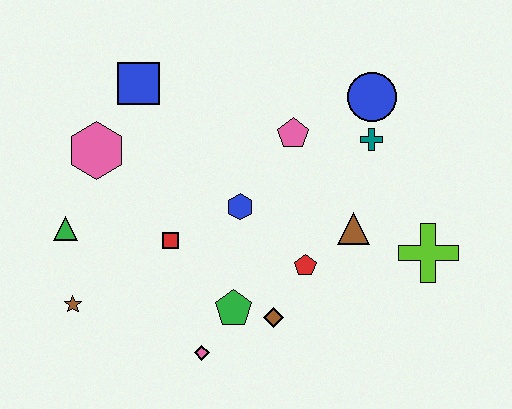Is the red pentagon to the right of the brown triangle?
No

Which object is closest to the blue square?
The pink hexagon is closest to the blue square.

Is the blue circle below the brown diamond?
No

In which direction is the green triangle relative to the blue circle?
The green triangle is to the left of the blue circle.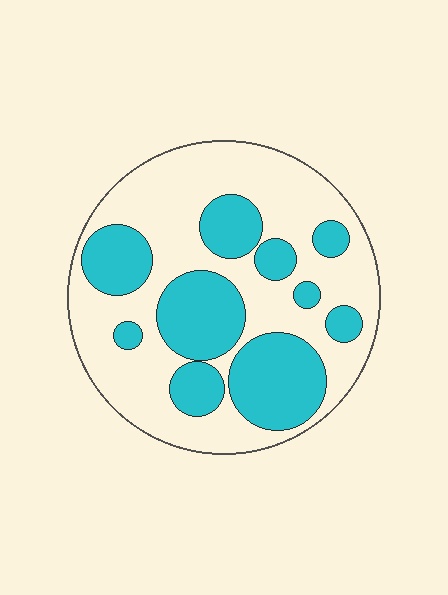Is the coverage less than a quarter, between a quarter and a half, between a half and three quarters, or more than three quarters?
Between a quarter and a half.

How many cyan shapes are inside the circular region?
10.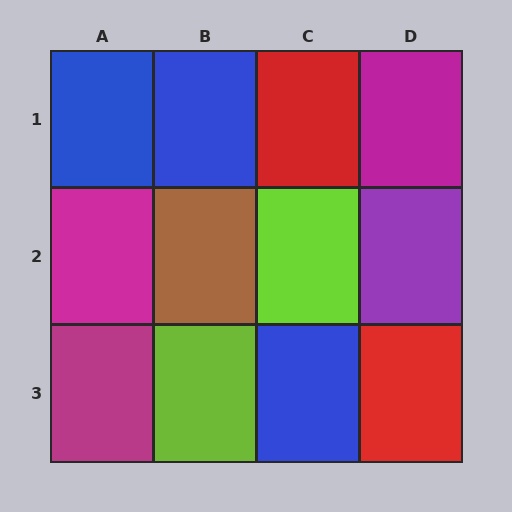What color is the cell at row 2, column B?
Brown.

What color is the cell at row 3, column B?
Lime.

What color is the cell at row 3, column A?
Magenta.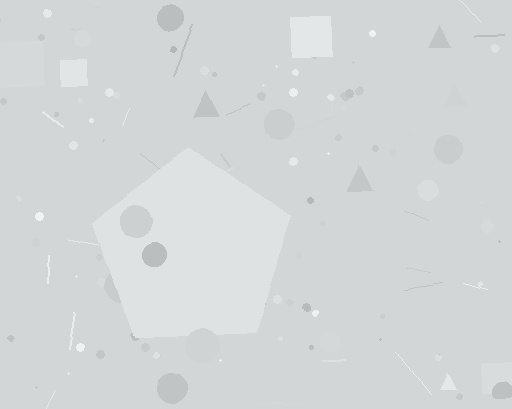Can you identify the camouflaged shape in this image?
The camouflaged shape is a pentagon.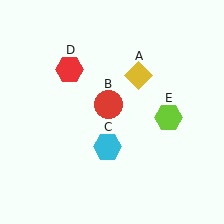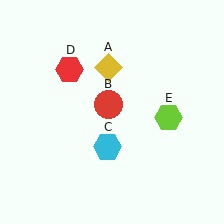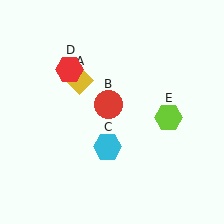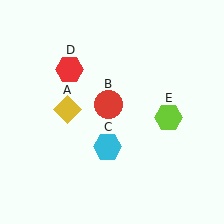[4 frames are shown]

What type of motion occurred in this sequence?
The yellow diamond (object A) rotated counterclockwise around the center of the scene.